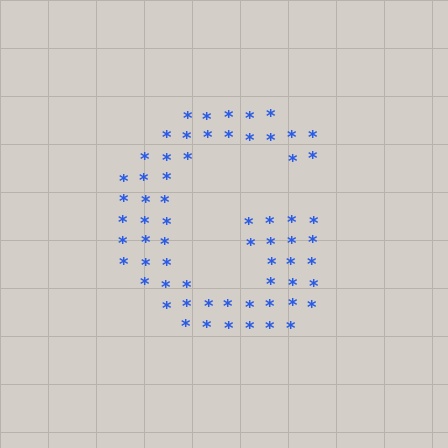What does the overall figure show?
The overall figure shows the letter G.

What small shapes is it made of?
It is made of small asterisks.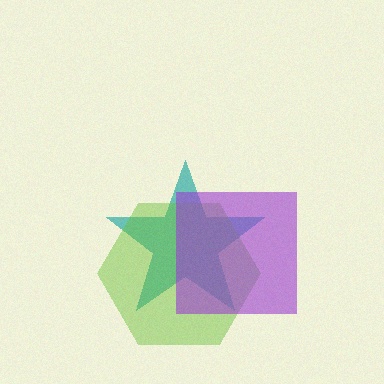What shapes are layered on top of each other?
The layered shapes are: a teal star, a lime hexagon, a purple square.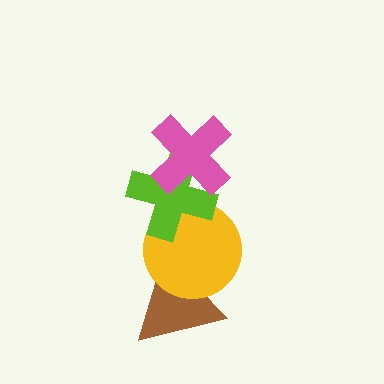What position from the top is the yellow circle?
The yellow circle is 3rd from the top.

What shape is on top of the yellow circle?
The lime cross is on top of the yellow circle.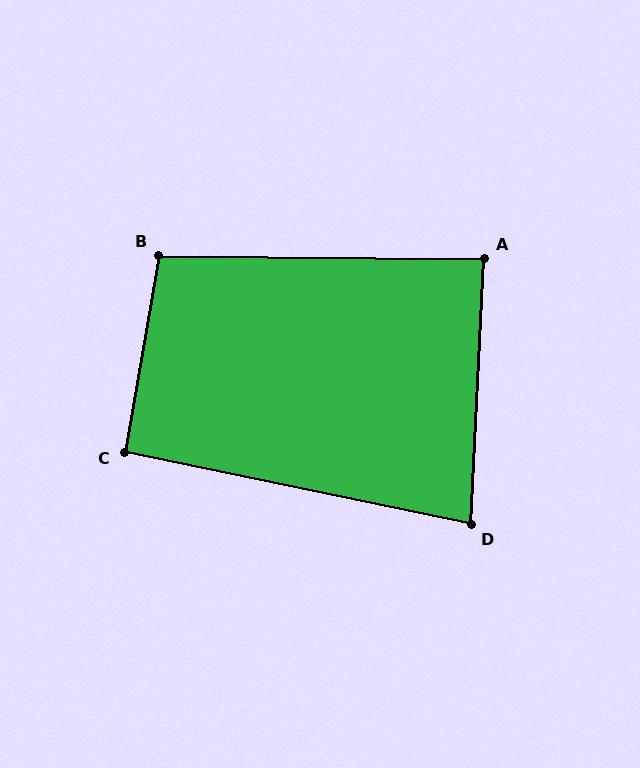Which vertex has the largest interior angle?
B, at approximately 99 degrees.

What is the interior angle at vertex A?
Approximately 88 degrees (approximately right).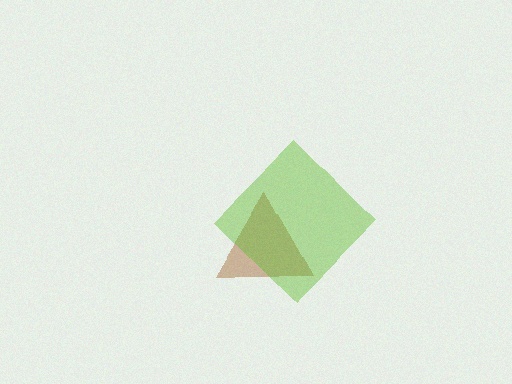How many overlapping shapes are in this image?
There are 2 overlapping shapes in the image.